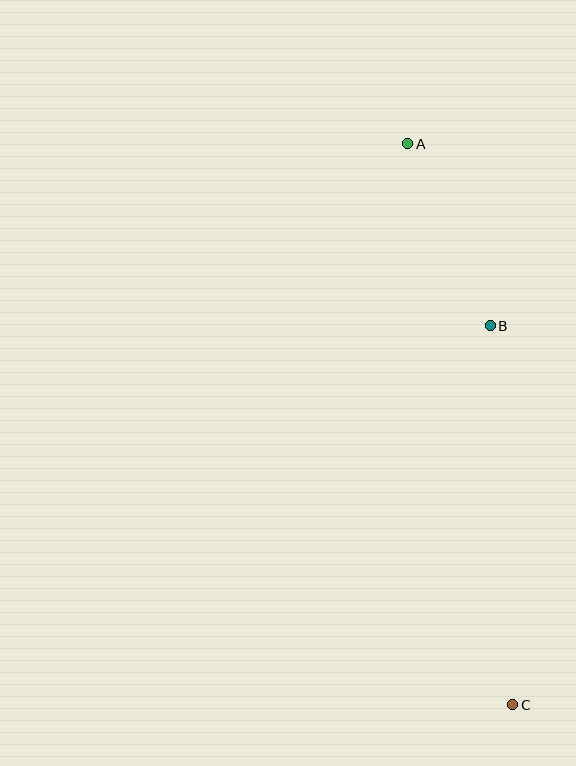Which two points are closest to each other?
Points A and B are closest to each other.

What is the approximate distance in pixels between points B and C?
The distance between B and C is approximately 380 pixels.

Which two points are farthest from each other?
Points A and C are farthest from each other.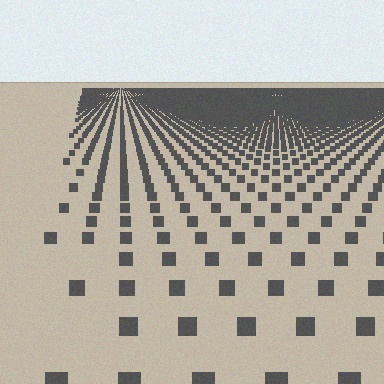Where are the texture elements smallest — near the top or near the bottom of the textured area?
Near the top.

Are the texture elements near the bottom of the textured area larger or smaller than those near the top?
Larger. Near the bottom, elements are closer to the viewer and appear at a bigger on-screen size.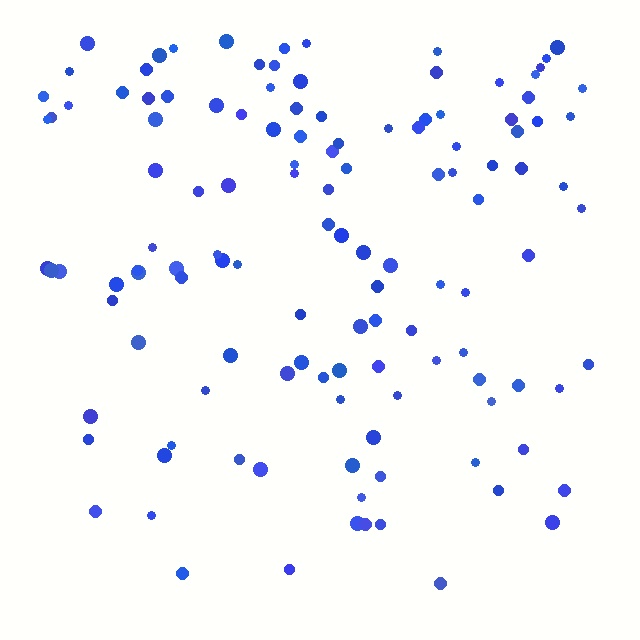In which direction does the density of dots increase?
From bottom to top, with the top side densest.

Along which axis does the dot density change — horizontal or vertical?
Vertical.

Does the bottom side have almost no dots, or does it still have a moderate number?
Still a moderate number, just noticeably fewer than the top.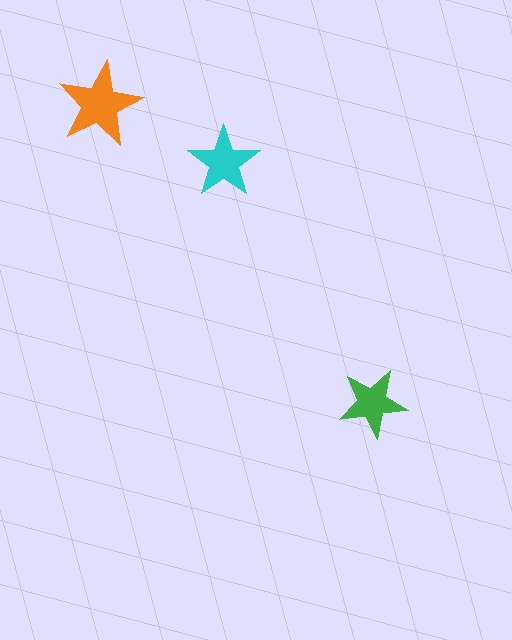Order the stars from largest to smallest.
the orange one, the cyan one, the green one.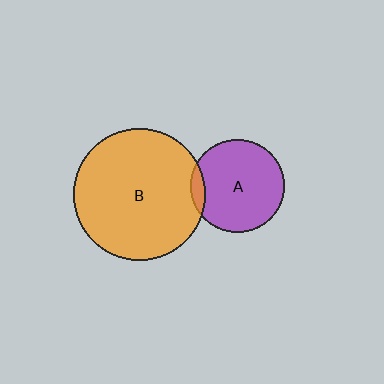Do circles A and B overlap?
Yes.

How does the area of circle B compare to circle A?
Approximately 2.0 times.